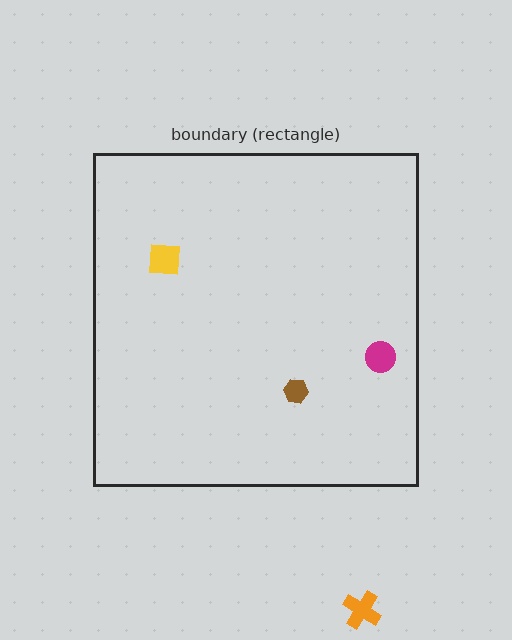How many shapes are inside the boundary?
3 inside, 1 outside.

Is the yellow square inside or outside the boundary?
Inside.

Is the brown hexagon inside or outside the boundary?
Inside.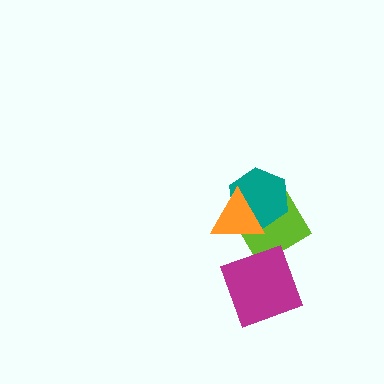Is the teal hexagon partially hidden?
Yes, it is partially covered by another shape.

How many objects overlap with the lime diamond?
3 objects overlap with the lime diamond.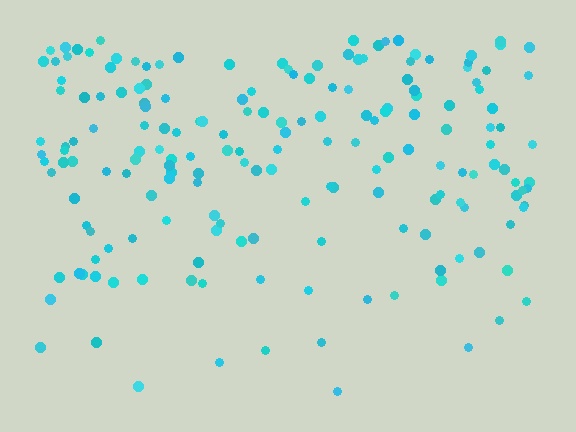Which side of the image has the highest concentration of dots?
The top.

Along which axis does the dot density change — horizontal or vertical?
Vertical.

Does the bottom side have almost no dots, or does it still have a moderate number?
Still a moderate number, just noticeably fewer than the top.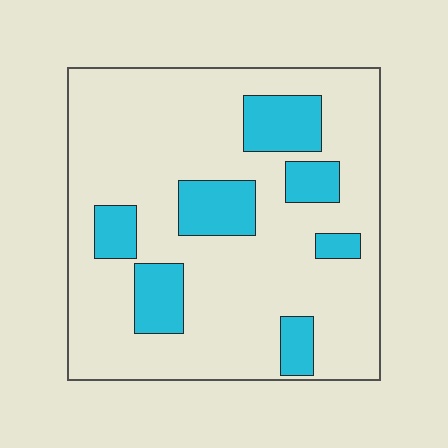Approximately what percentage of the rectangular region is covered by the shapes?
Approximately 20%.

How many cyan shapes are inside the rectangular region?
7.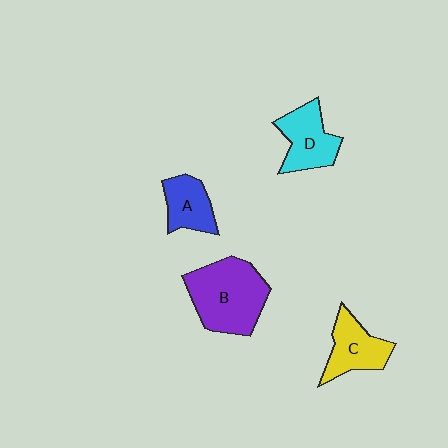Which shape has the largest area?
Shape B (purple).